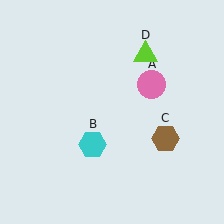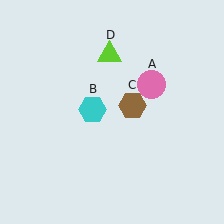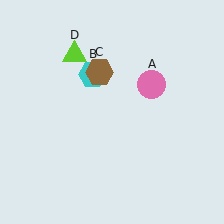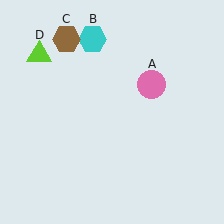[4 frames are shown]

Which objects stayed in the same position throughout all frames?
Pink circle (object A) remained stationary.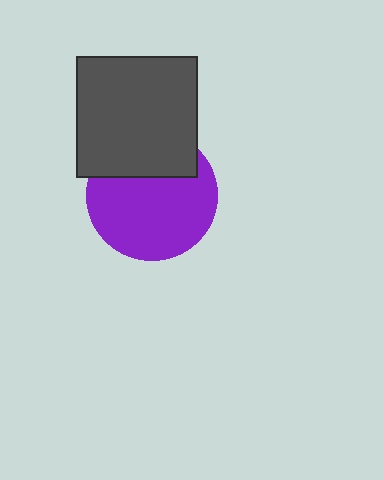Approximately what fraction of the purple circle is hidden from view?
Roughly 30% of the purple circle is hidden behind the dark gray square.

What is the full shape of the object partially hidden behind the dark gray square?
The partially hidden object is a purple circle.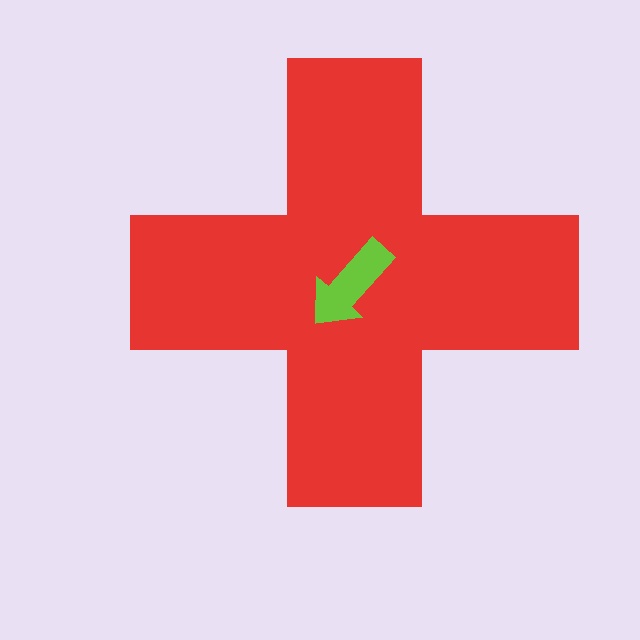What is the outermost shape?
The red cross.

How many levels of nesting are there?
2.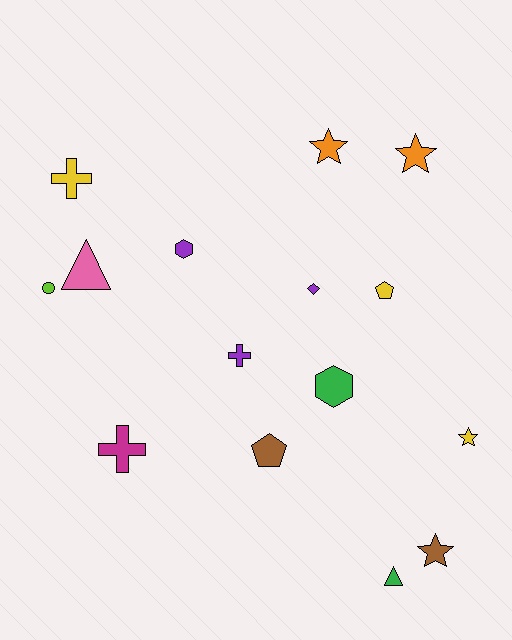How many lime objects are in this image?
There is 1 lime object.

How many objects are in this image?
There are 15 objects.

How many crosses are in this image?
There are 3 crosses.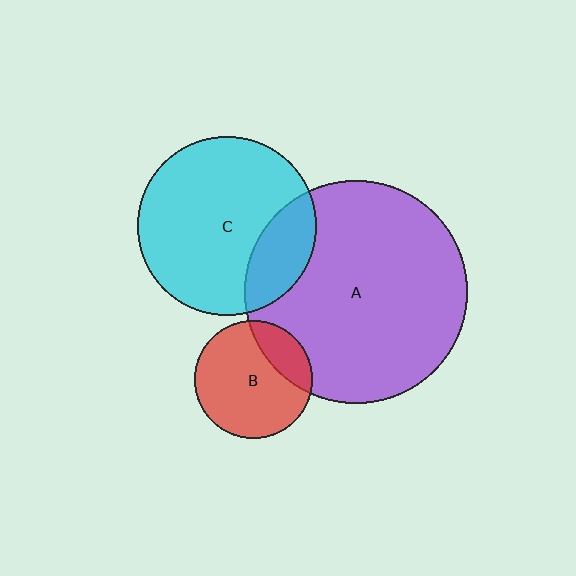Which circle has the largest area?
Circle A (purple).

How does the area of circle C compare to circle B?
Approximately 2.3 times.